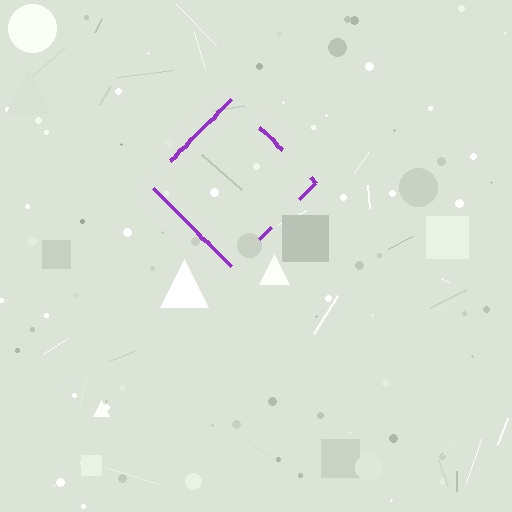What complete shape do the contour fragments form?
The contour fragments form a diamond.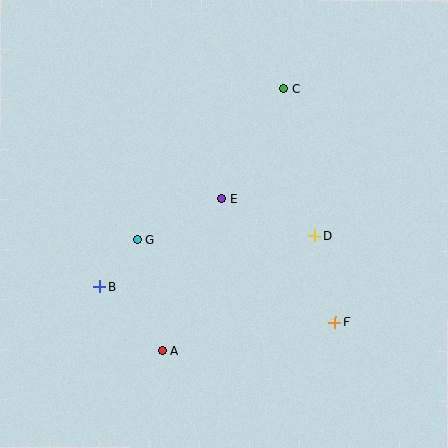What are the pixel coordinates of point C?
Point C is at (284, 89).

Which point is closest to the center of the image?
Point E at (222, 199) is closest to the center.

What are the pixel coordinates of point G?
Point G is at (137, 239).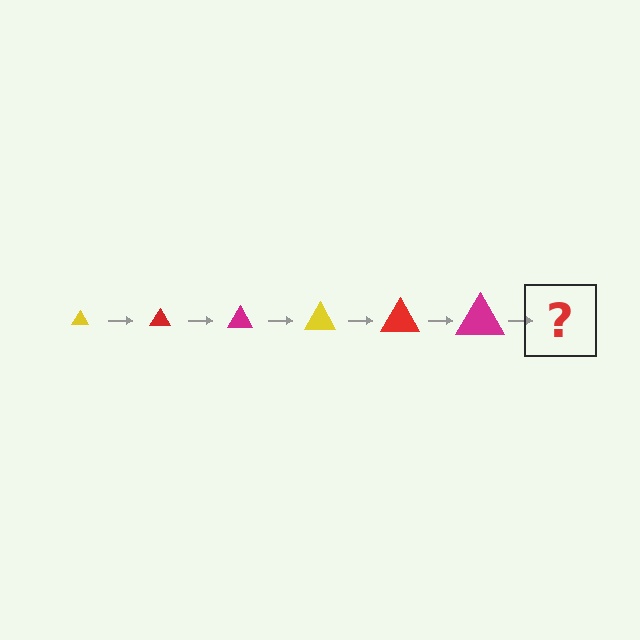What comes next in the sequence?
The next element should be a yellow triangle, larger than the previous one.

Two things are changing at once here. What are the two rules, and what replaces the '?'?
The two rules are that the triangle grows larger each step and the color cycles through yellow, red, and magenta. The '?' should be a yellow triangle, larger than the previous one.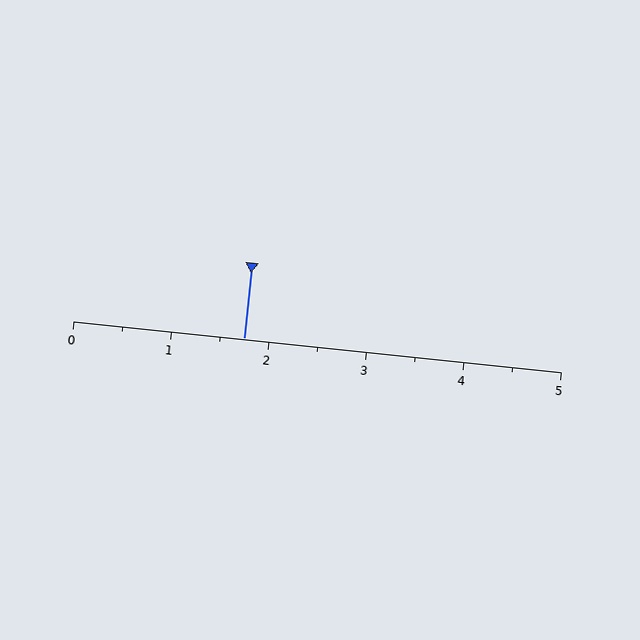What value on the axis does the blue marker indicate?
The marker indicates approximately 1.8.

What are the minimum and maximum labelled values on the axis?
The axis runs from 0 to 5.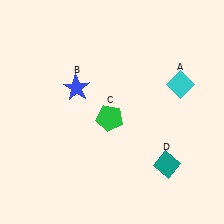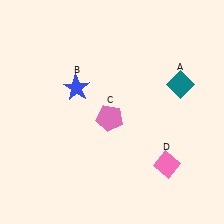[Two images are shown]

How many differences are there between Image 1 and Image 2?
There are 3 differences between the two images.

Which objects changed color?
A changed from cyan to teal. C changed from green to pink. D changed from teal to pink.